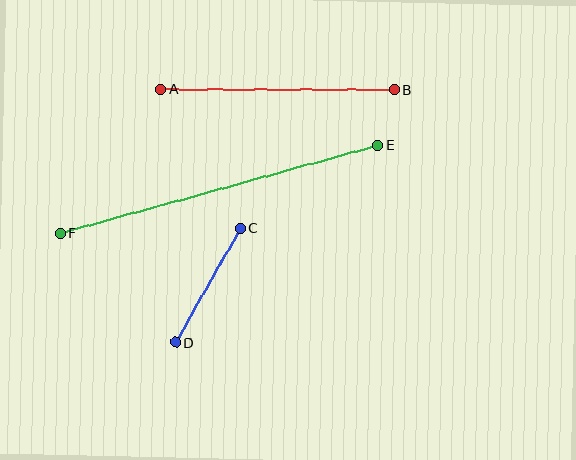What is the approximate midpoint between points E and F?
The midpoint is at approximately (219, 189) pixels.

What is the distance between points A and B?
The distance is approximately 233 pixels.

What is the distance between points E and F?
The distance is approximately 330 pixels.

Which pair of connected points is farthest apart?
Points E and F are farthest apart.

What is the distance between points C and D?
The distance is approximately 131 pixels.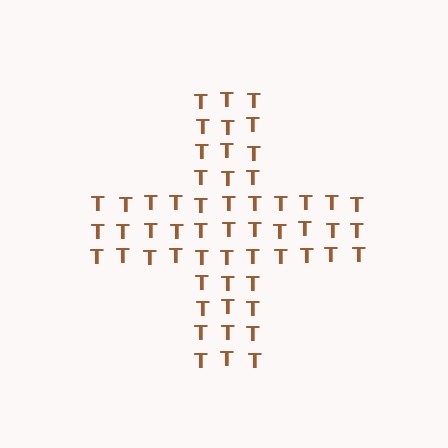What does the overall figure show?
The overall figure shows a cross.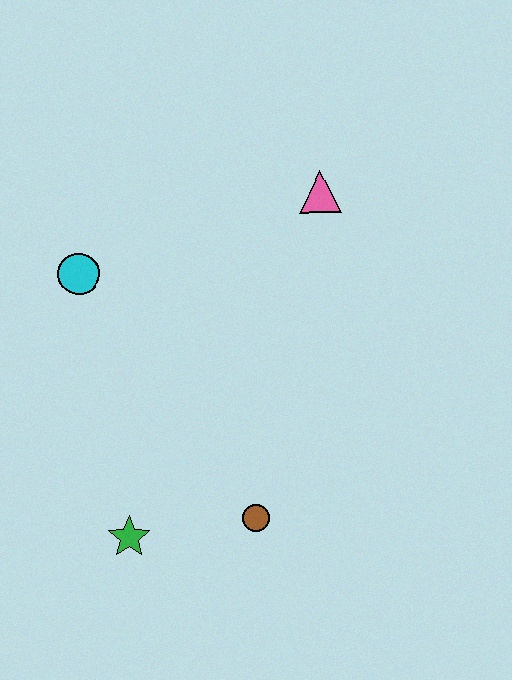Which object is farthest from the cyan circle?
The brown circle is farthest from the cyan circle.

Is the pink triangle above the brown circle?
Yes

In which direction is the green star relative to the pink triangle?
The green star is below the pink triangle.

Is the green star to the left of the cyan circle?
No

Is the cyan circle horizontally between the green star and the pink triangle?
No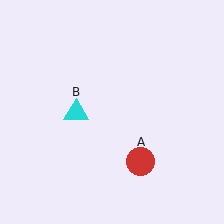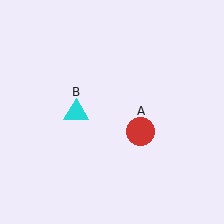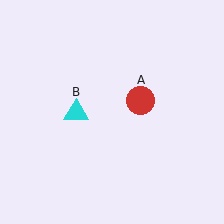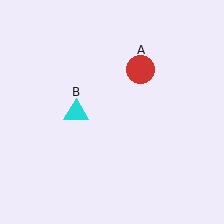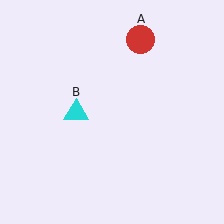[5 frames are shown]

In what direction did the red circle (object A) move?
The red circle (object A) moved up.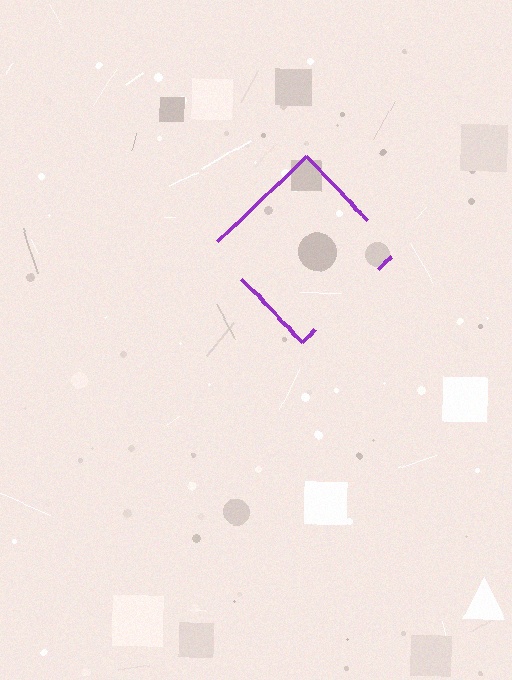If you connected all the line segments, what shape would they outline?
They would outline a diamond.